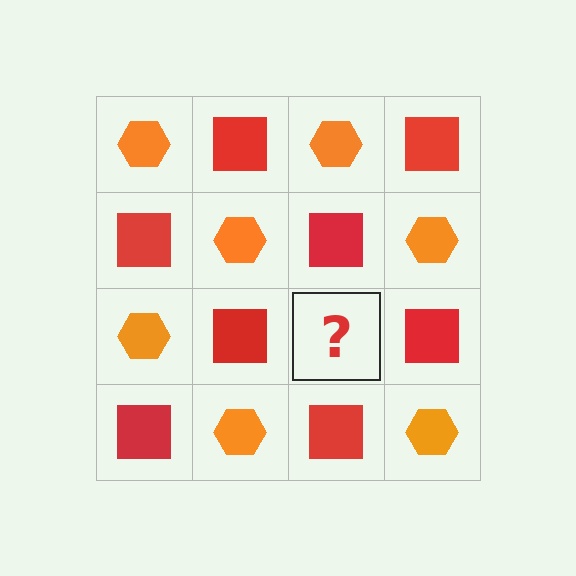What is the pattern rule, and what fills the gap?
The rule is that it alternates orange hexagon and red square in a checkerboard pattern. The gap should be filled with an orange hexagon.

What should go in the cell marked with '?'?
The missing cell should contain an orange hexagon.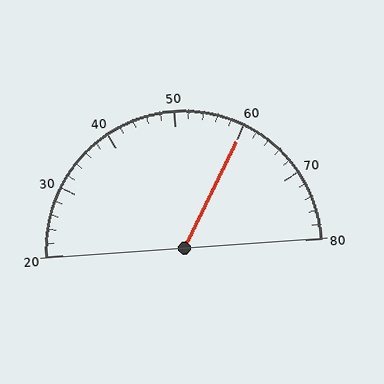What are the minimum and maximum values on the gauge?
The gauge ranges from 20 to 80.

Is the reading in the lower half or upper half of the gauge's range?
The reading is in the upper half of the range (20 to 80).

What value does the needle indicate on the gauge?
The needle indicates approximately 60.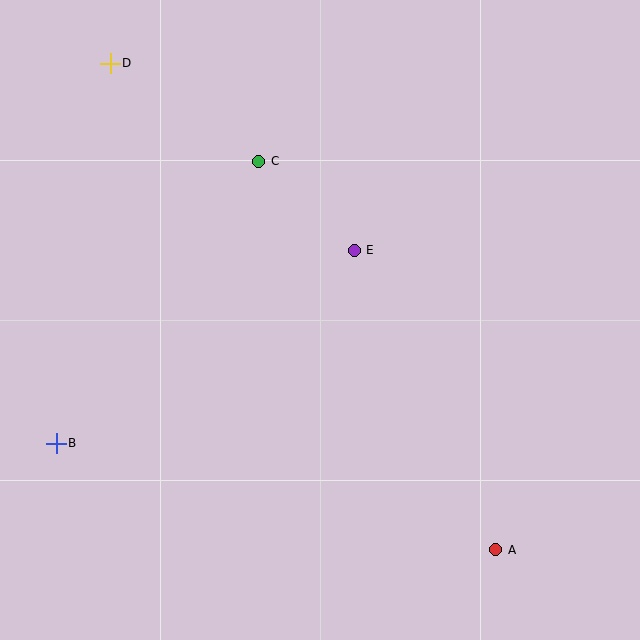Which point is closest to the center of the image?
Point E at (354, 250) is closest to the center.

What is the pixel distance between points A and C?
The distance between A and C is 455 pixels.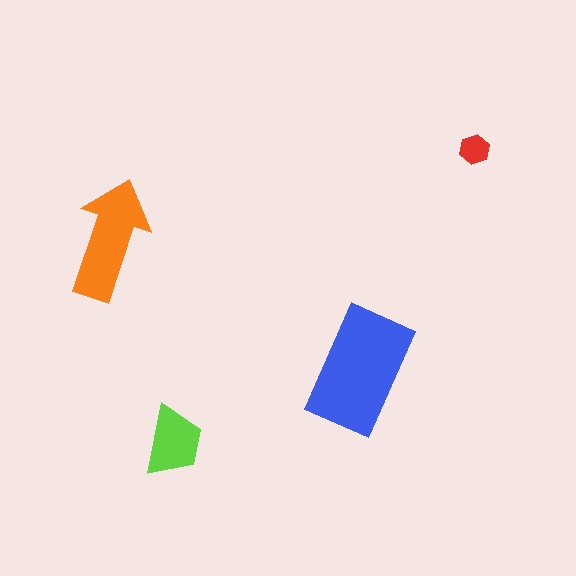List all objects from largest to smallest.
The blue rectangle, the orange arrow, the lime trapezoid, the red hexagon.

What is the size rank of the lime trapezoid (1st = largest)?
3rd.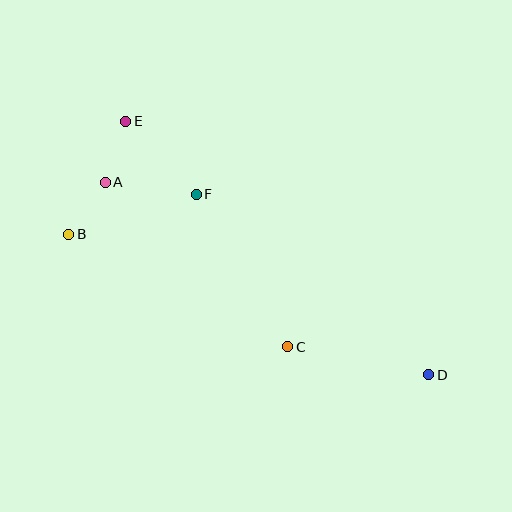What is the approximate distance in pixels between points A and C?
The distance between A and C is approximately 246 pixels.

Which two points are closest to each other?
Points A and B are closest to each other.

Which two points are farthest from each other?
Points D and E are farthest from each other.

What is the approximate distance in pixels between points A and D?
The distance between A and D is approximately 377 pixels.